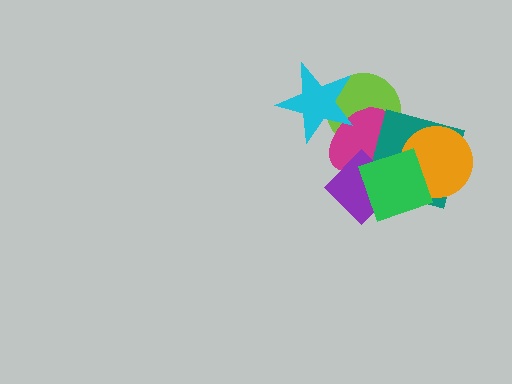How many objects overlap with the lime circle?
2 objects overlap with the lime circle.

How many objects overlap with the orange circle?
2 objects overlap with the orange circle.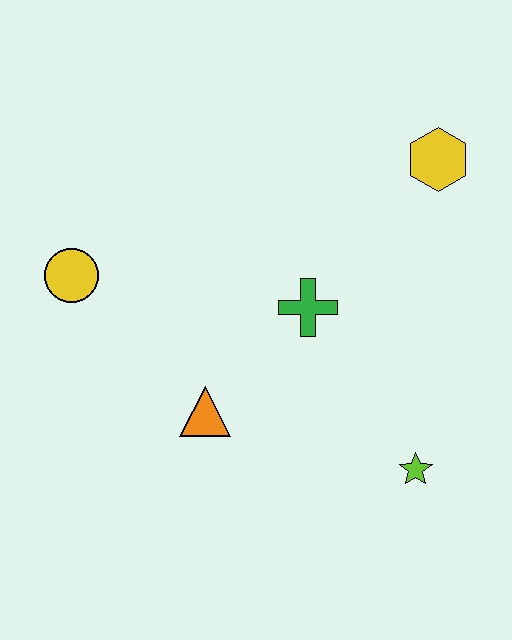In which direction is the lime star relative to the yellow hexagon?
The lime star is below the yellow hexagon.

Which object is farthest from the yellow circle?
The lime star is farthest from the yellow circle.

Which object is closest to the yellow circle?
The orange triangle is closest to the yellow circle.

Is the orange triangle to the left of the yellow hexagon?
Yes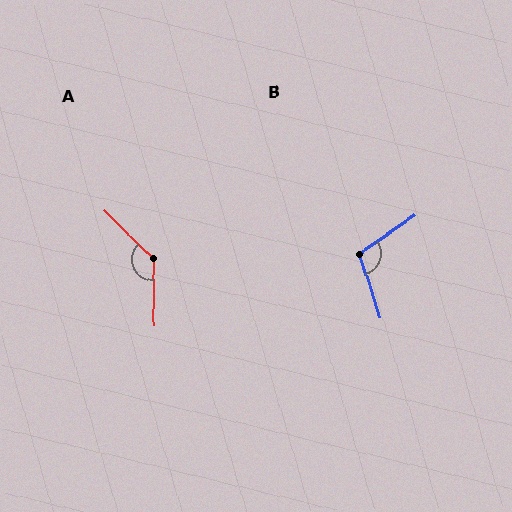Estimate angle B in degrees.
Approximately 106 degrees.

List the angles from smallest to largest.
B (106°), A (134°).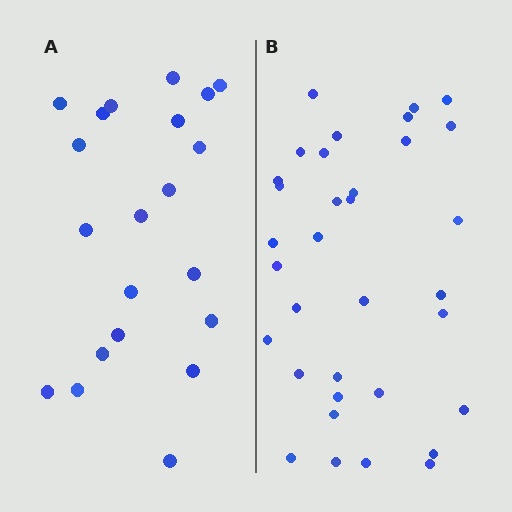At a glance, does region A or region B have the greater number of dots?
Region B (the right region) has more dots.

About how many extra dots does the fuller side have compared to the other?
Region B has approximately 15 more dots than region A.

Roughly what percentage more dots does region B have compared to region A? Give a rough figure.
About 60% more.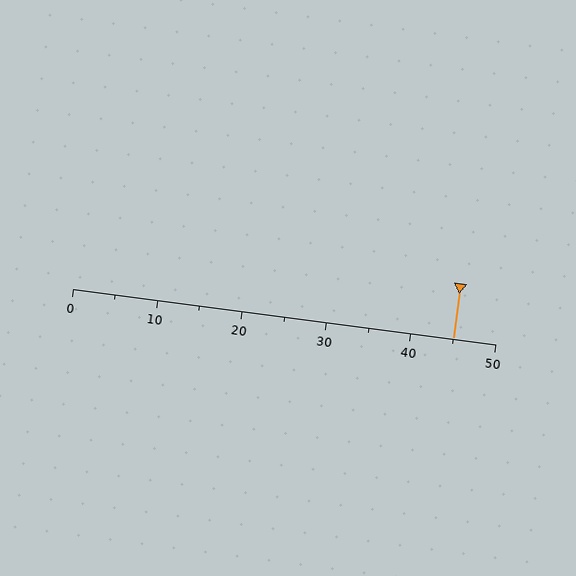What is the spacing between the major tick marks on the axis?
The major ticks are spaced 10 apart.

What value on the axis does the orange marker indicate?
The marker indicates approximately 45.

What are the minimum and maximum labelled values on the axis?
The axis runs from 0 to 50.